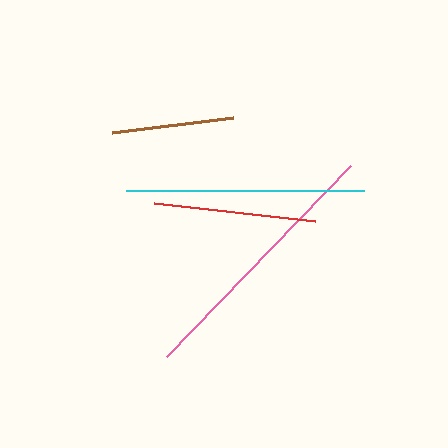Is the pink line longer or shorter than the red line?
The pink line is longer than the red line.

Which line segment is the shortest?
The brown line is the shortest at approximately 122 pixels.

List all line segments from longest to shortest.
From longest to shortest: pink, cyan, red, brown.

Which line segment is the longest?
The pink line is the longest at approximately 266 pixels.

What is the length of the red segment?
The red segment is approximately 163 pixels long.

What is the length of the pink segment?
The pink segment is approximately 266 pixels long.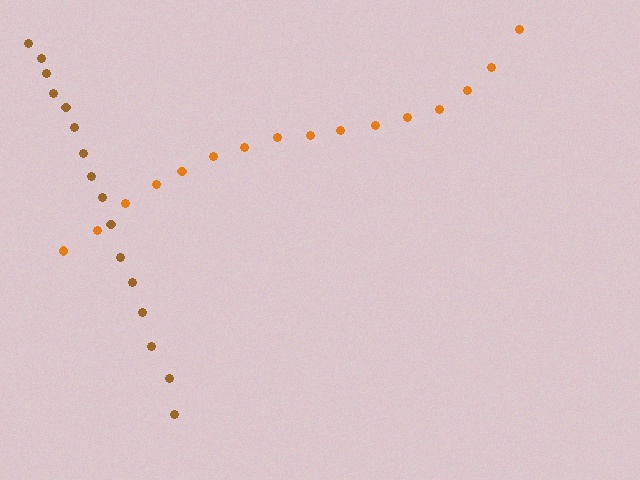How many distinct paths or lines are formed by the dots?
There are 2 distinct paths.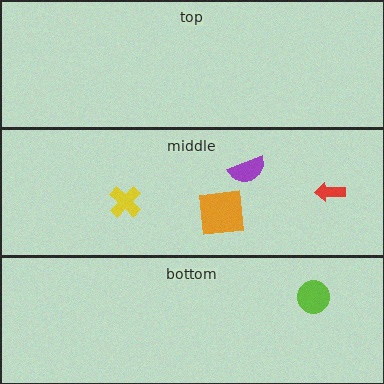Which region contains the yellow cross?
The middle region.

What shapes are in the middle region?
The orange square, the yellow cross, the purple semicircle, the red arrow.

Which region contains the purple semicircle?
The middle region.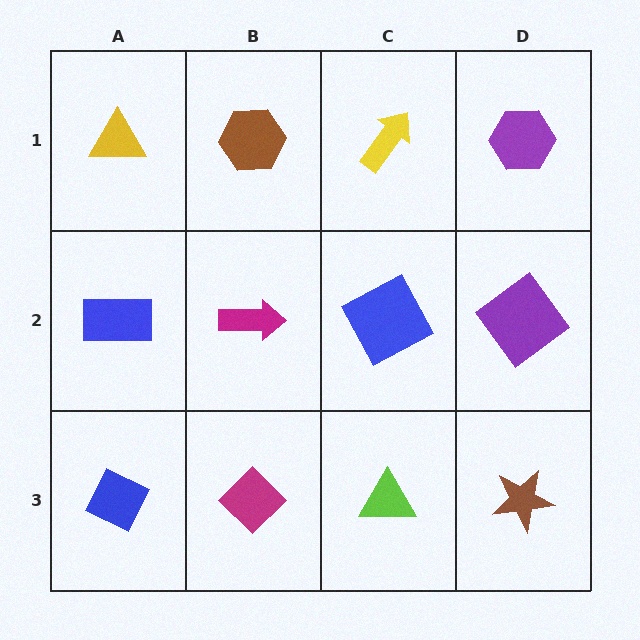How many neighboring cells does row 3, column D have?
2.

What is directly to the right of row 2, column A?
A magenta arrow.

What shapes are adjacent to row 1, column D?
A purple diamond (row 2, column D), a yellow arrow (row 1, column C).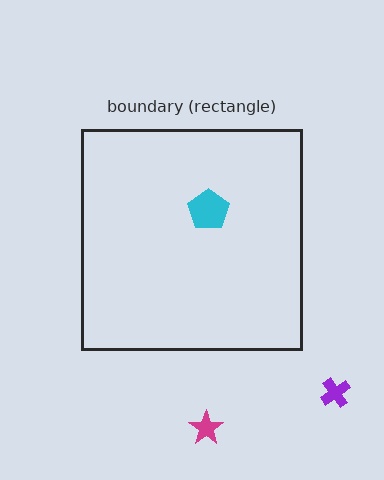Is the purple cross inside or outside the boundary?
Outside.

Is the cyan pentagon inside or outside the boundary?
Inside.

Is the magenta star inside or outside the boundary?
Outside.